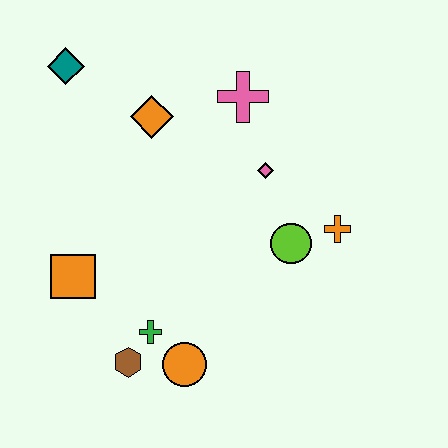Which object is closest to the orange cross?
The lime circle is closest to the orange cross.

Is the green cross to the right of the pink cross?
No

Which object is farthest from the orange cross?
The teal diamond is farthest from the orange cross.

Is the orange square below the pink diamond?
Yes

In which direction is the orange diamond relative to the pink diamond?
The orange diamond is to the left of the pink diamond.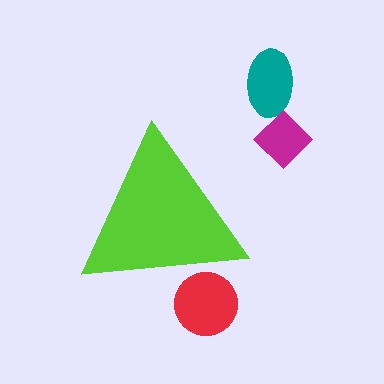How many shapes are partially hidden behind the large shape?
1 shape is partially hidden.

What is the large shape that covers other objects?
A lime triangle.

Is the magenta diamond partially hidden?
No, the magenta diamond is fully visible.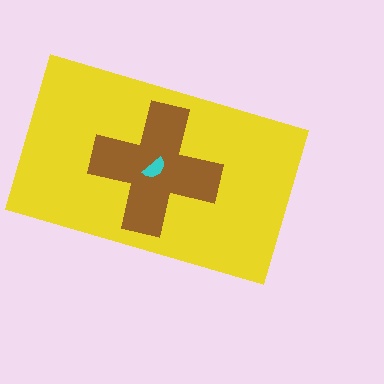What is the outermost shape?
The yellow rectangle.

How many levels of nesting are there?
3.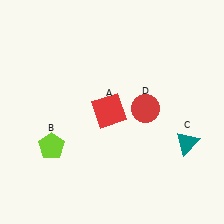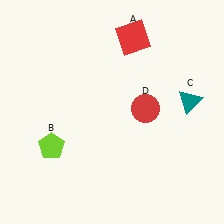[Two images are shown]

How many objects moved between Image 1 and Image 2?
2 objects moved between the two images.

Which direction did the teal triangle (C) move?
The teal triangle (C) moved up.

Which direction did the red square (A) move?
The red square (A) moved up.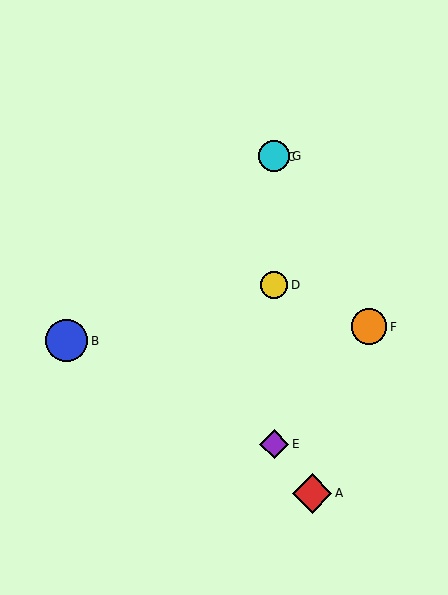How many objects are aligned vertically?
4 objects (C, D, E, G) are aligned vertically.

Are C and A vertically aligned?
No, C is at x≈274 and A is at x≈312.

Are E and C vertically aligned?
Yes, both are at x≈274.